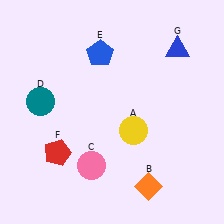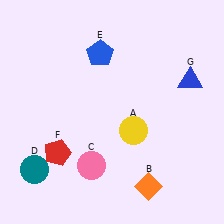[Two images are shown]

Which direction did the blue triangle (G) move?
The blue triangle (G) moved down.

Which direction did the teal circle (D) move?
The teal circle (D) moved down.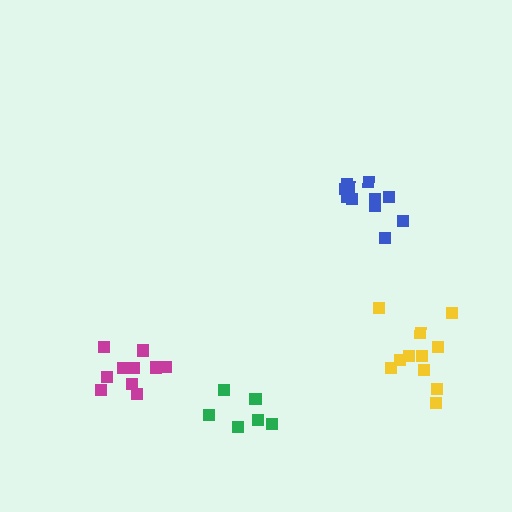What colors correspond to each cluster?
The clusters are colored: green, blue, yellow, magenta.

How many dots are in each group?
Group 1: 6 dots, Group 2: 11 dots, Group 3: 11 dots, Group 4: 10 dots (38 total).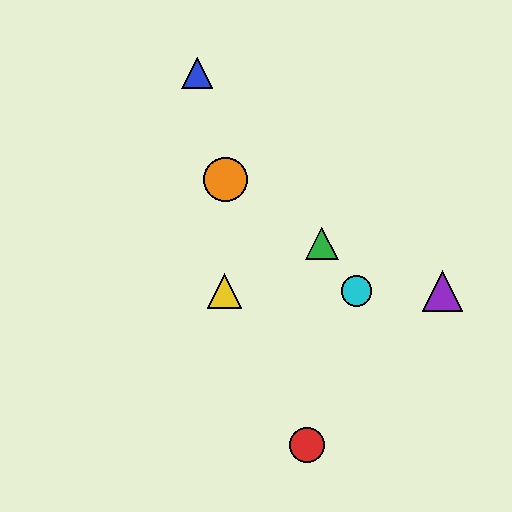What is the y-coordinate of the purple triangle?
The purple triangle is at y≈291.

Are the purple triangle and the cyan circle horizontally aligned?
Yes, both are at y≈291.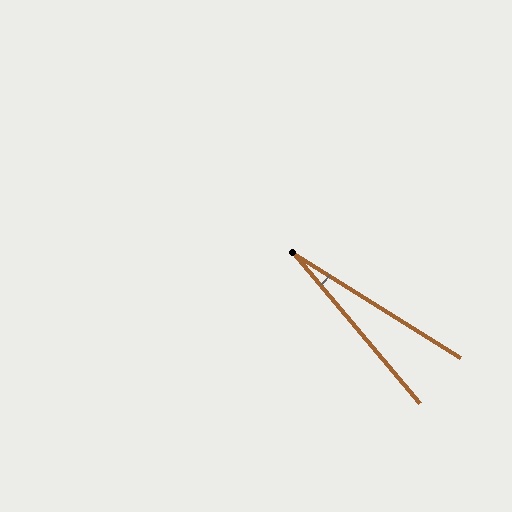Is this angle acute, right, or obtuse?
It is acute.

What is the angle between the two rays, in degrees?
Approximately 18 degrees.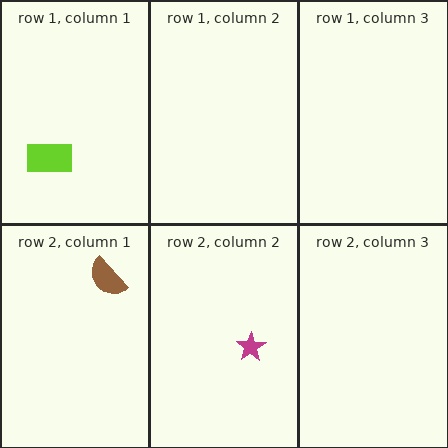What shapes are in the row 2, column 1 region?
The brown semicircle.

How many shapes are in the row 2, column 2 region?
1.